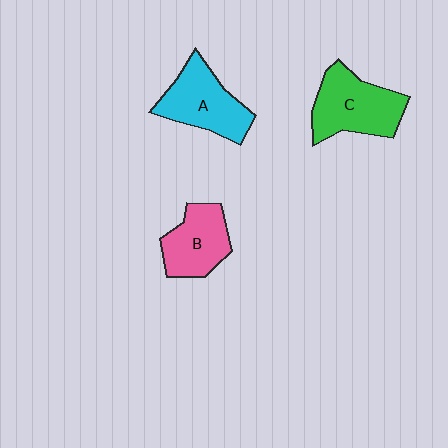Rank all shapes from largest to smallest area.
From largest to smallest: C (green), A (cyan), B (pink).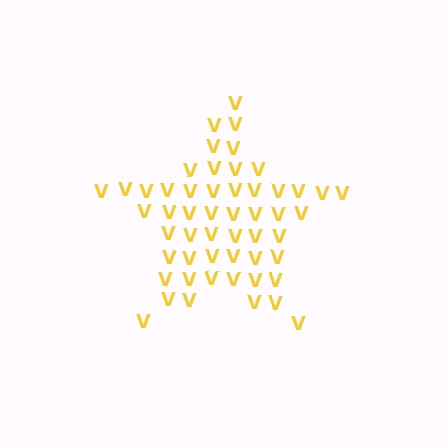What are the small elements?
The small elements are letter V's.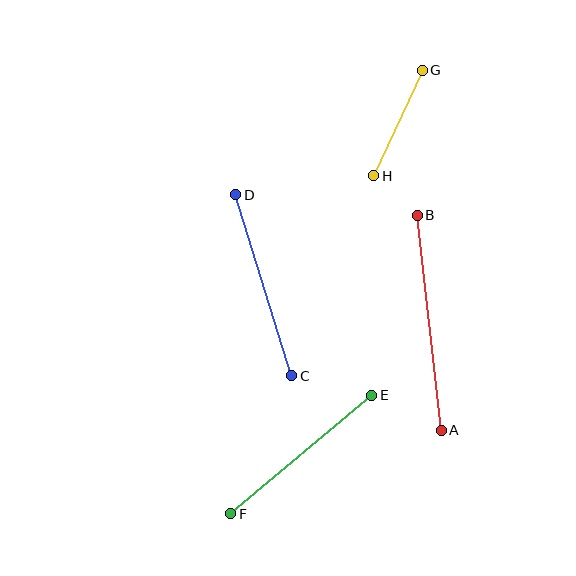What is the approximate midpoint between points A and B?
The midpoint is at approximately (429, 323) pixels.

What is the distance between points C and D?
The distance is approximately 189 pixels.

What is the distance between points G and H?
The distance is approximately 116 pixels.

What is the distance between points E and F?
The distance is approximately 184 pixels.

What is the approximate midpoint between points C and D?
The midpoint is at approximately (264, 285) pixels.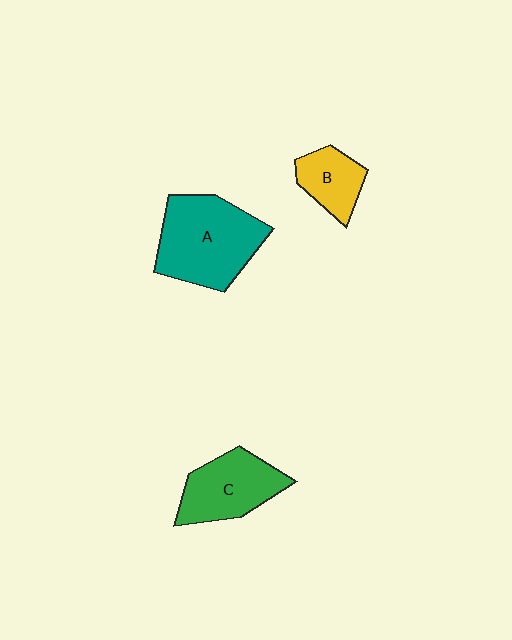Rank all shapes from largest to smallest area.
From largest to smallest: A (teal), C (green), B (yellow).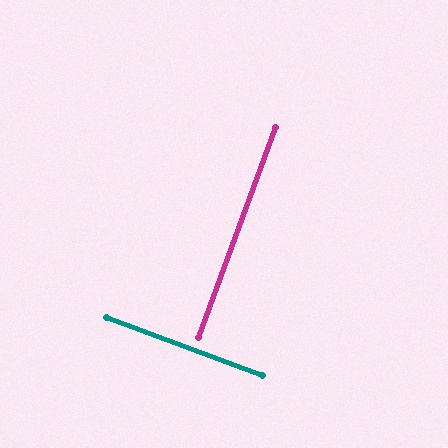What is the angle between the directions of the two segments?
Approximately 90 degrees.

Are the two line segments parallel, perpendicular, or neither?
Perpendicular — they meet at approximately 90°.